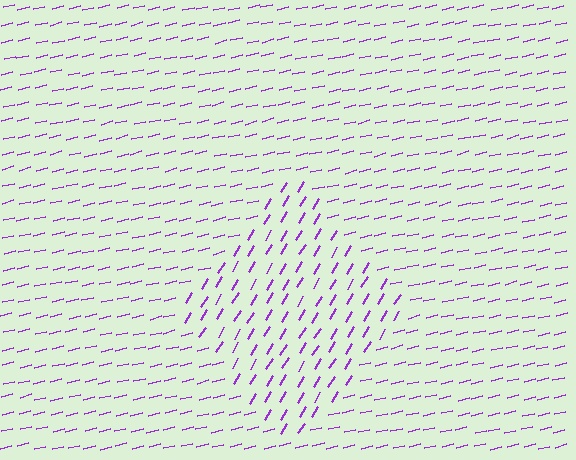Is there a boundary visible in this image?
Yes, there is a texture boundary formed by a change in line orientation.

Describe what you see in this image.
The image is filled with small purple line segments. A diamond region in the image has lines oriented differently from the surrounding lines, creating a visible texture boundary.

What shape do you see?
I see a diamond.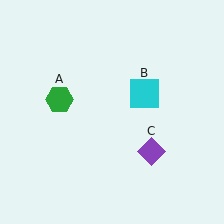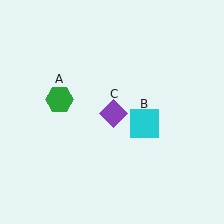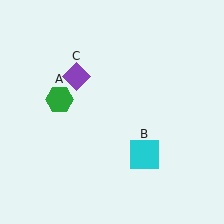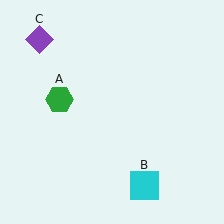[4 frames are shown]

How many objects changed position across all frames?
2 objects changed position: cyan square (object B), purple diamond (object C).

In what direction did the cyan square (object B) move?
The cyan square (object B) moved down.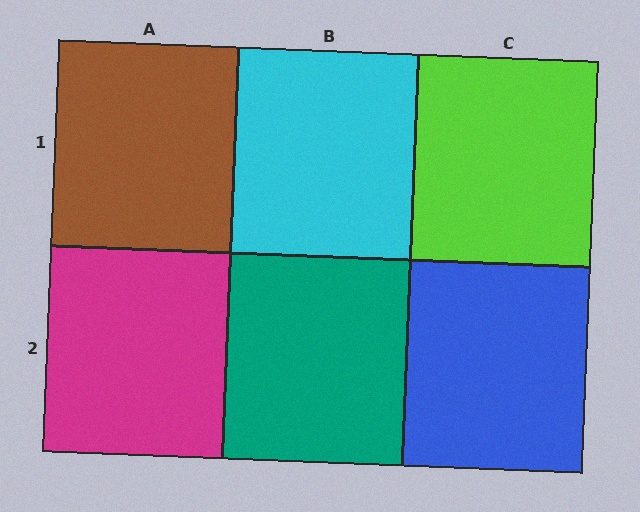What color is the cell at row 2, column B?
Teal.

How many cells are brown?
1 cell is brown.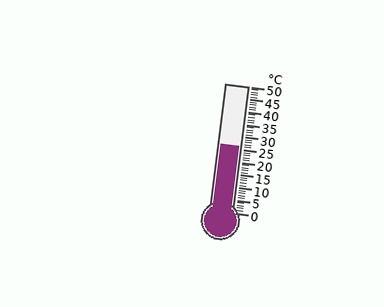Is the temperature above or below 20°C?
The temperature is above 20°C.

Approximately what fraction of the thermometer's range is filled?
The thermometer is filled to approximately 50% of its range.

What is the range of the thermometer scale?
The thermometer scale ranges from 0°C to 50°C.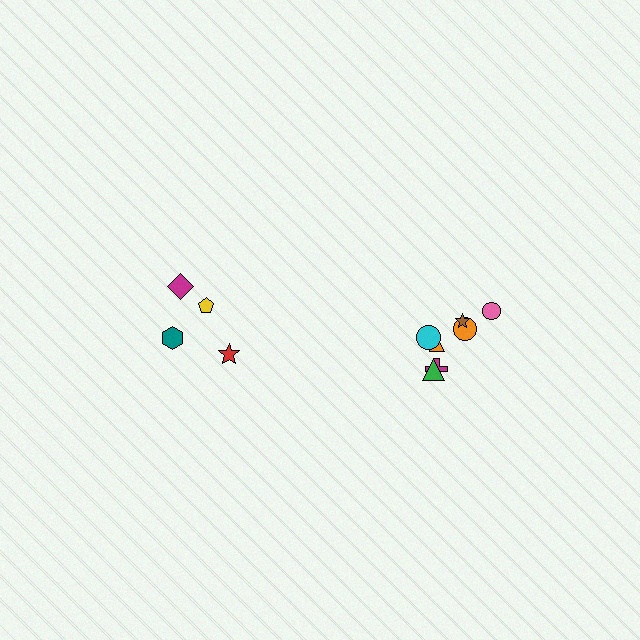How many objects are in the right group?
There are 7 objects.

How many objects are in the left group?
There are 4 objects.